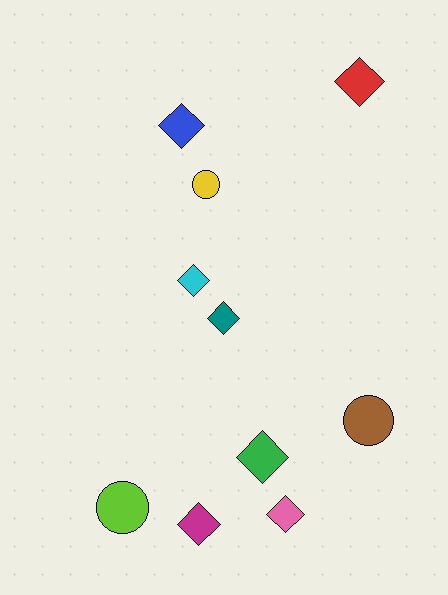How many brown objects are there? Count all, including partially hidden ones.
There is 1 brown object.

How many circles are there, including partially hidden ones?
There are 3 circles.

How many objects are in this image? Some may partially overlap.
There are 10 objects.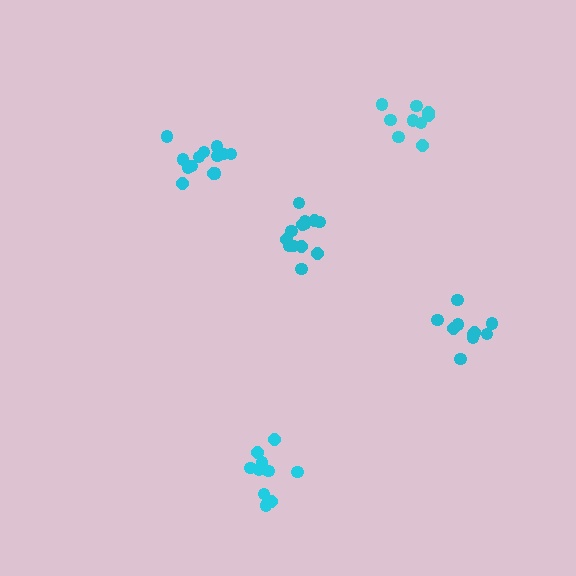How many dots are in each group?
Group 1: 9 dots, Group 2: 10 dots, Group 3: 10 dots, Group 4: 13 dots, Group 5: 13 dots (55 total).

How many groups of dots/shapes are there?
There are 5 groups.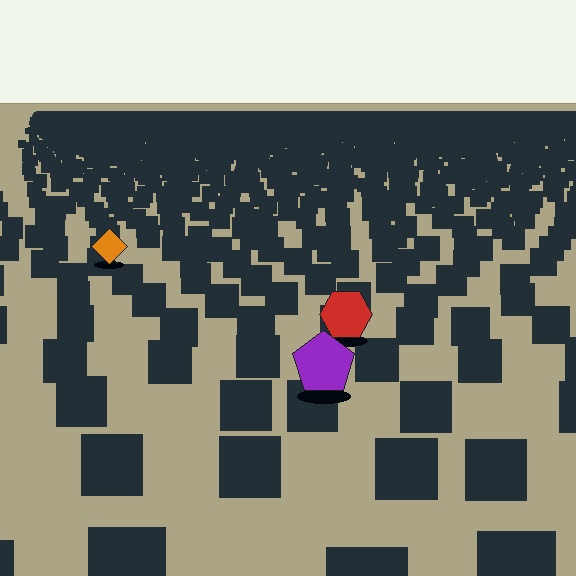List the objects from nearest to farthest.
From nearest to farthest: the purple pentagon, the red hexagon, the orange diamond.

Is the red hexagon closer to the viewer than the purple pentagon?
No. The purple pentagon is closer — you can tell from the texture gradient: the ground texture is coarser near it.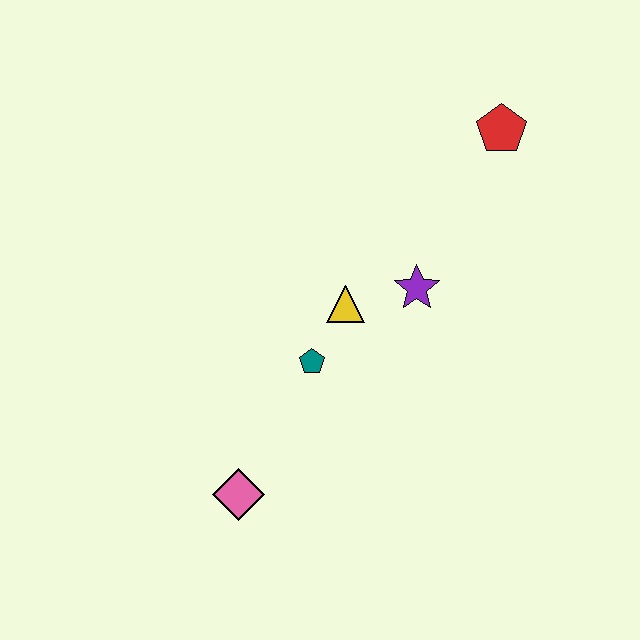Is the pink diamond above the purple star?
No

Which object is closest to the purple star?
The yellow triangle is closest to the purple star.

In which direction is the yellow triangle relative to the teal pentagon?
The yellow triangle is above the teal pentagon.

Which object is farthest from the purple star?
The pink diamond is farthest from the purple star.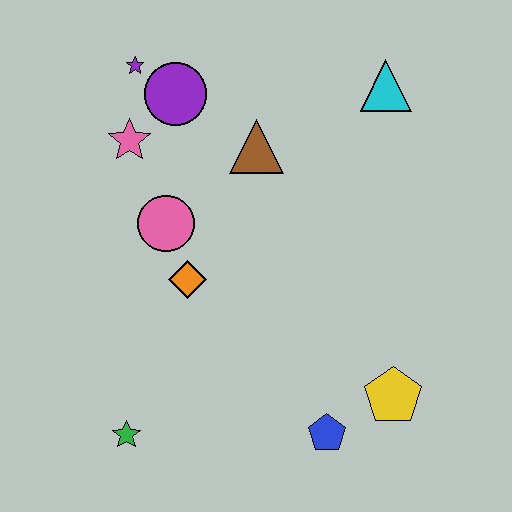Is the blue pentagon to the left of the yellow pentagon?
Yes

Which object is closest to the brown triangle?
The purple circle is closest to the brown triangle.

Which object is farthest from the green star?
The cyan triangle is farthest from the green star.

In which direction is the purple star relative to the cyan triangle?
The purple star is to the left of the cyan triangle.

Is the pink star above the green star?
Yes